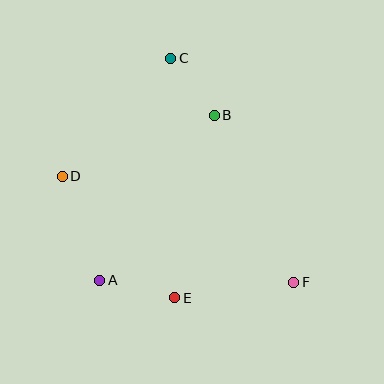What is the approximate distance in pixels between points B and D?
The distance between B and D is approximately 164 pixels.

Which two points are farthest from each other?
Points C and F are farthest from each other.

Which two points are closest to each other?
Points B and C are closest to each other.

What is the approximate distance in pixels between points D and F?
The distance between D and F is approximately 255 pixels.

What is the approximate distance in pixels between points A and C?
The distance between A and C is approximately 233 pixels.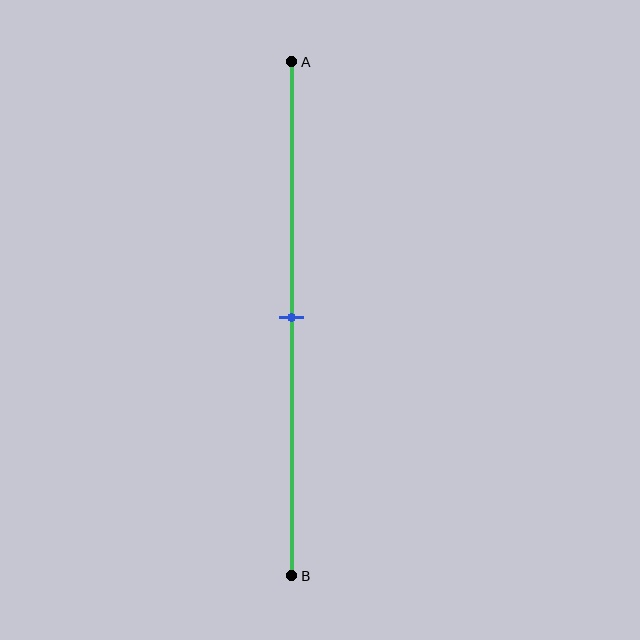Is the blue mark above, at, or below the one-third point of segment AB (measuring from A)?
The blue mark is below the one-third point of segment AB.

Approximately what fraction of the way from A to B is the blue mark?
The blue mark is approximately 50% of the way from A to B.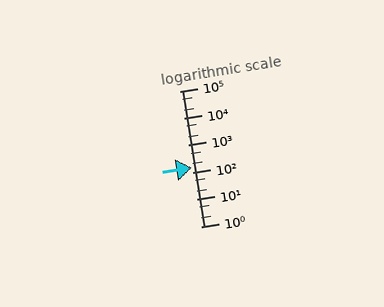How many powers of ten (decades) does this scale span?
The scale spans 5 decades, from 1 to 100000.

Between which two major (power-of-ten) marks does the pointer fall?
The pointer is between 100 and 1000.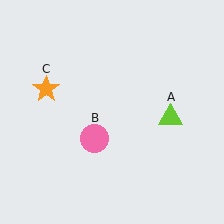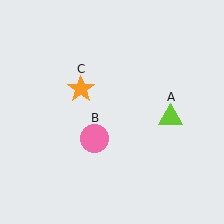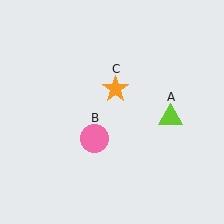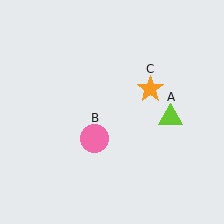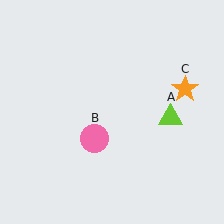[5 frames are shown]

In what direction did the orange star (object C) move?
The orange star (object C) moved right.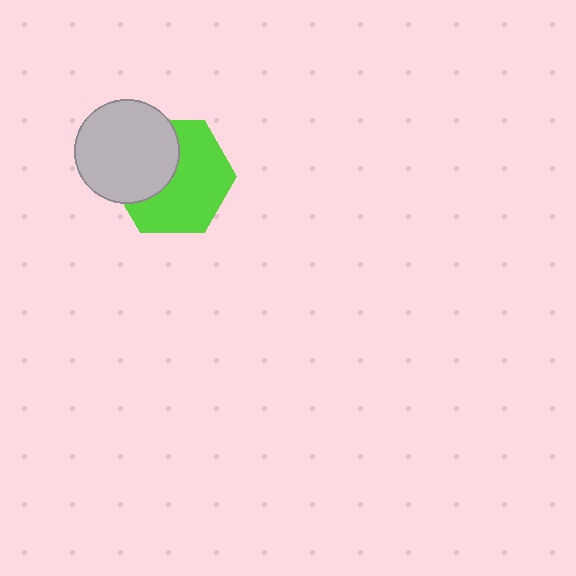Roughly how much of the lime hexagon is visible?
About half of it is visible (roughly 61%).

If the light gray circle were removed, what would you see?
You would see the complete lime hexagon.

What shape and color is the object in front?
The object in front is a light gray circle.